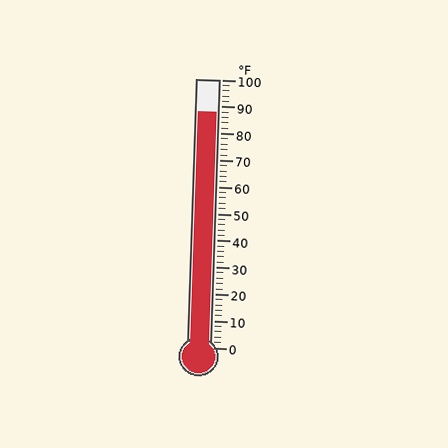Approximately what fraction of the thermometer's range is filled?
The thermometer is filled to approximately 90% of its range.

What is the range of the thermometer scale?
The thermometer scale ranges from 0°F to 100°F.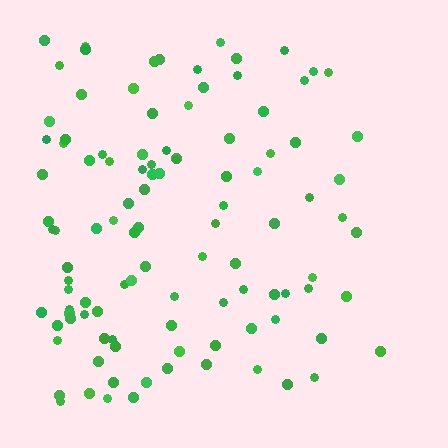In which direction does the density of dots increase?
From right to left, with the left side densest.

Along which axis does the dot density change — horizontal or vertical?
Horizontal.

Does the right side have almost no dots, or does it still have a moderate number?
Still a moderate number, just noticeably fewer than the left.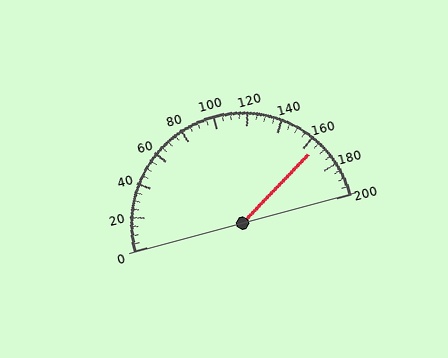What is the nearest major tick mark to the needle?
The nearest major tick mark is 160.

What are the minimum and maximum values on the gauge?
The gauge ranges from 0 to 200.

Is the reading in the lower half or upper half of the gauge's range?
The reading is in the upper half of the range (0 to 200).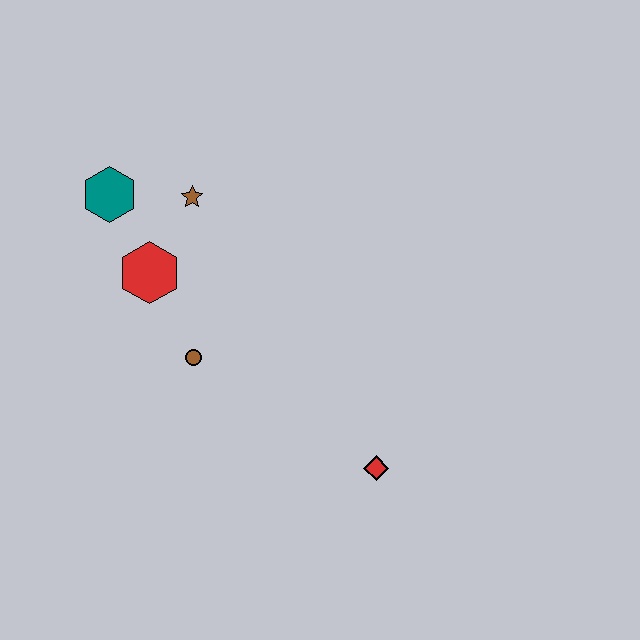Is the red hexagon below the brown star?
Yes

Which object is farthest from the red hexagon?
The red diamond is farthest from the red hexagon.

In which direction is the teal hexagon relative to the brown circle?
The teal hexagon is above the brown circle.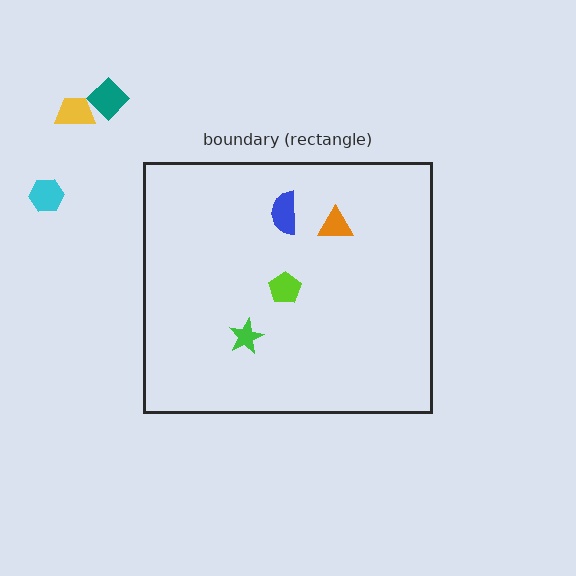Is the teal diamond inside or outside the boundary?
Outside.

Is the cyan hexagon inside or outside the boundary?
Outside.